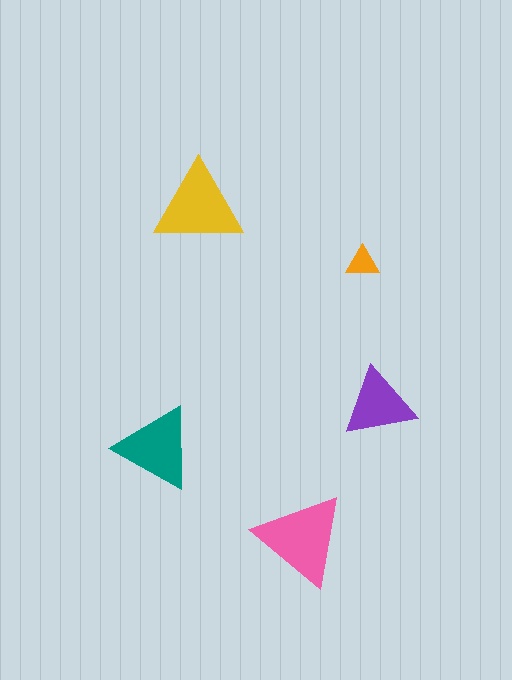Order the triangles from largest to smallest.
the pink one, the yellow one, the teal one, the purple one, the orange one.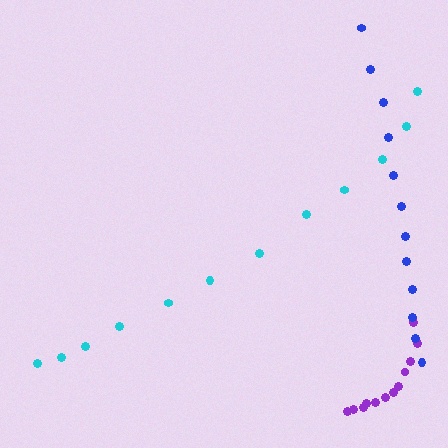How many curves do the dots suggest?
There are 3 distinct paths.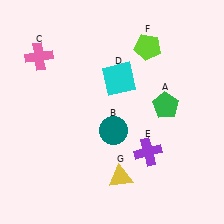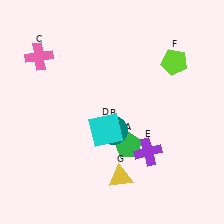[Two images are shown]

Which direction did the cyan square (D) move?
The cyan square (D) moved down.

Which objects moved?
The objects that moved are: the green pentagon (A), the cyan square (D), the lime pentagon (F).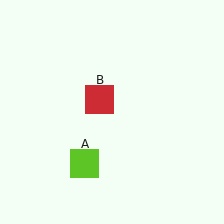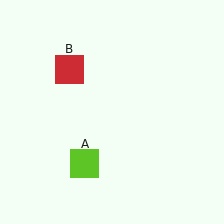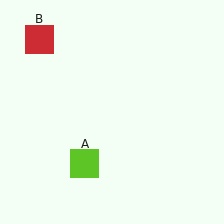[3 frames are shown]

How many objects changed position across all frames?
1 object changed position: red square (object B).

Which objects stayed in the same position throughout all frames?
Lime square (object A) remained stationary.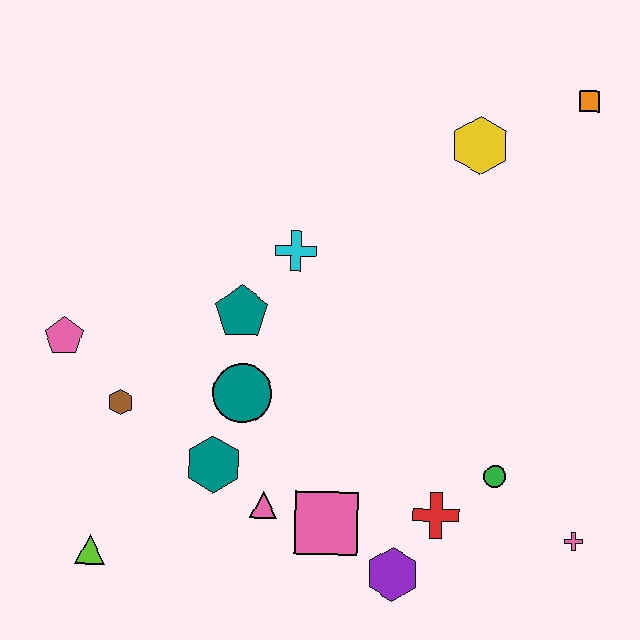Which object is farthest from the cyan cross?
The pink cross is farthest from the cyan cross.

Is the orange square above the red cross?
Yes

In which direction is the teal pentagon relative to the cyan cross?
The teal pentagon is below the cyan cross.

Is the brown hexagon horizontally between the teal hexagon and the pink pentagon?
Yes